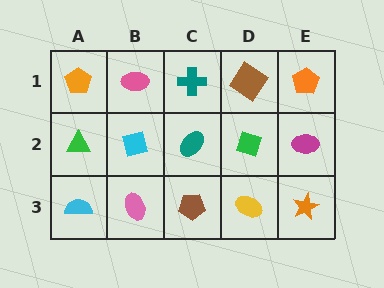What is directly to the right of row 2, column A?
A cyan square.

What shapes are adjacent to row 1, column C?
A teal ellipse (row 2, column C), a pink ellipse (row 1, column B), a brown diamond (row 1, column D).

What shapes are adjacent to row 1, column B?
A cyan square (row 2, column B), an orange pentagon (row 1, column A), a teal cross (row 1, column C).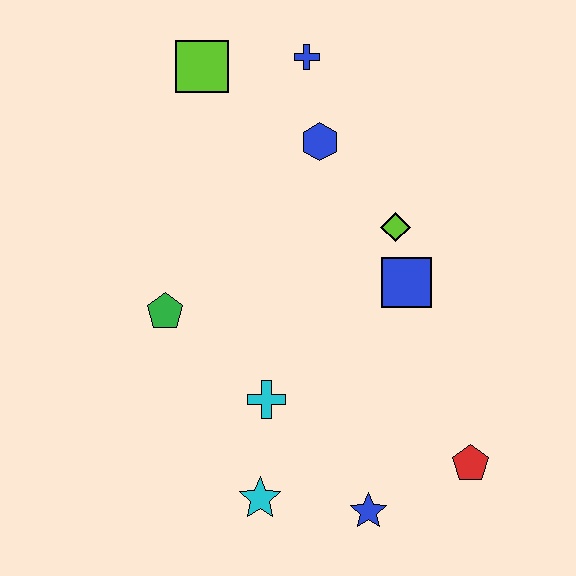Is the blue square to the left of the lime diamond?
No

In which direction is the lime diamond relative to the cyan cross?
The lime diamond is above the cyan cross.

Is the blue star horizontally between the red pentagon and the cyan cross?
Yes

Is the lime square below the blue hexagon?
No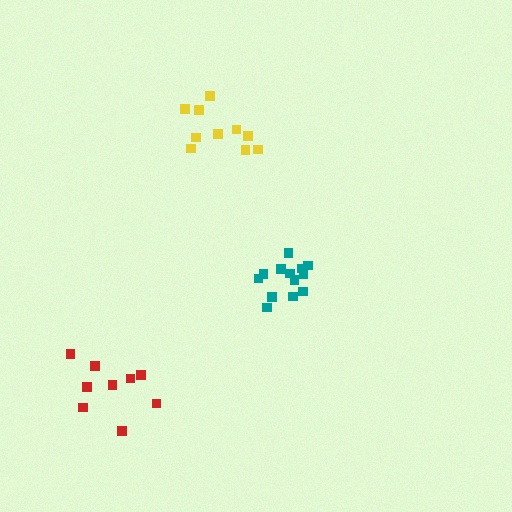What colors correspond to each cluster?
The clusters are colored: teal, yellow, red.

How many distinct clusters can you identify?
There are 3 distinct clusters.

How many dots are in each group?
Group 1: 13 dots, Group 2: 10 dots, Group 3: 9 dots (32 total).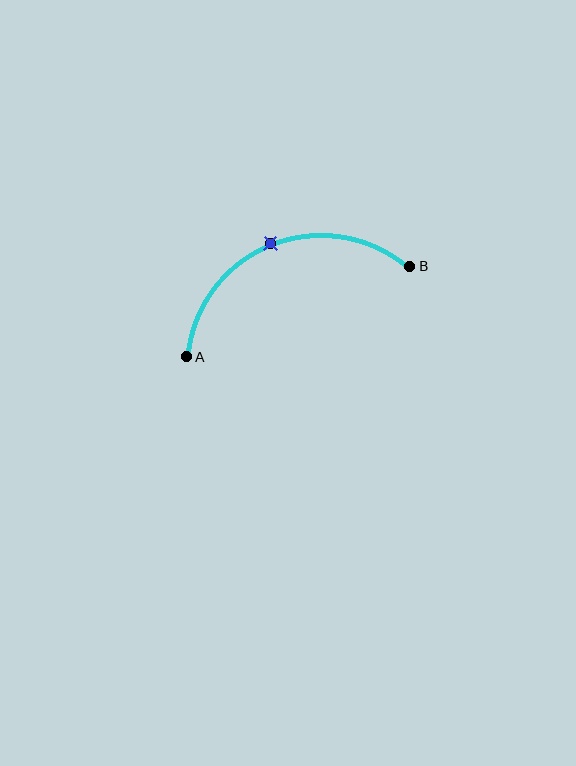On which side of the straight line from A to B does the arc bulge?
The arc bulges above the straight line connecting A and B.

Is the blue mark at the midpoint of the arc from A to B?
Yes. The blue mark lies on the arc at equal arc-length from both A and B — it is the arc midpoint.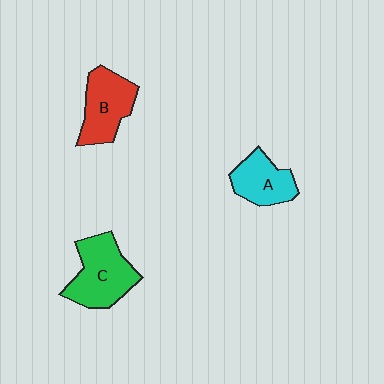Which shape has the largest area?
Shape C (green).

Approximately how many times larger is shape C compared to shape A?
Approximately 1.4 times.